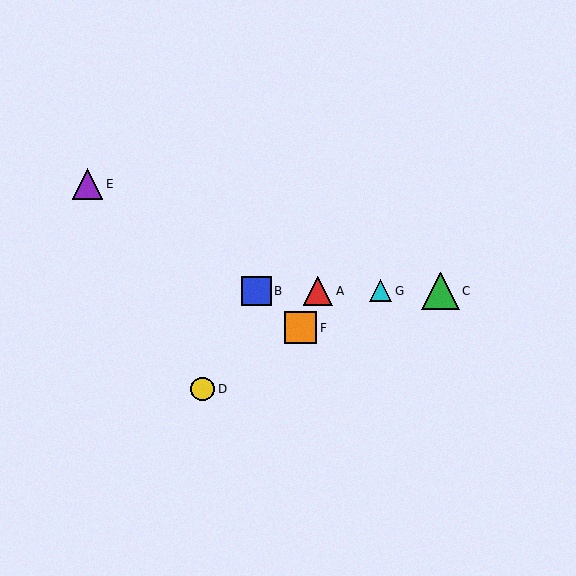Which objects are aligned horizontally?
Objects A, B, C, G are aligned horizontally.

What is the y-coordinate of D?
Object D is at y≈389.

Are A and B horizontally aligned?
Yes, both are at y≈291.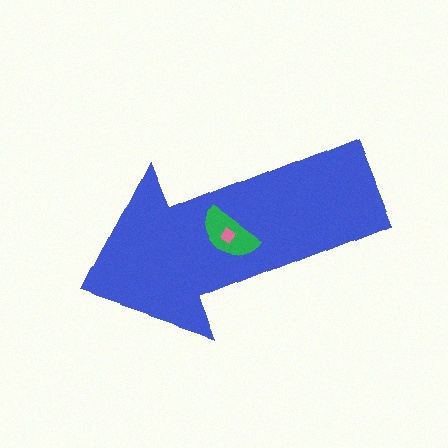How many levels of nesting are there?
3.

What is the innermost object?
The pink diamond.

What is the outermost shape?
The blue arrow.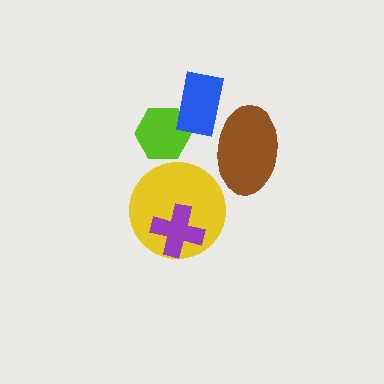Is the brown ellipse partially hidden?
No, no other shape covers it.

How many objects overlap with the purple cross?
1 object overlaps with the purple cross.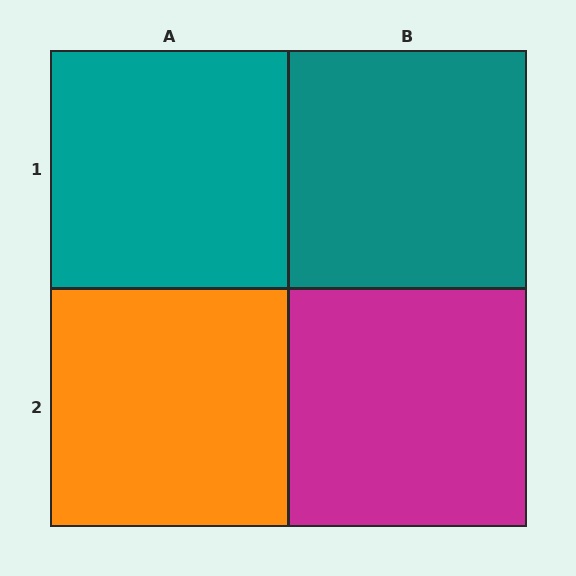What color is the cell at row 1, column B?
Teal.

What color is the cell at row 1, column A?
Teal.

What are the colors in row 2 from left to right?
Orange, magenta.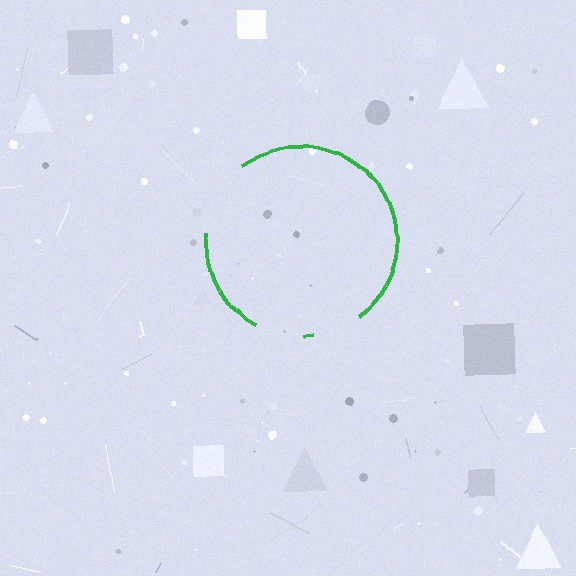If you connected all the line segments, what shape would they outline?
They would outline a circle.